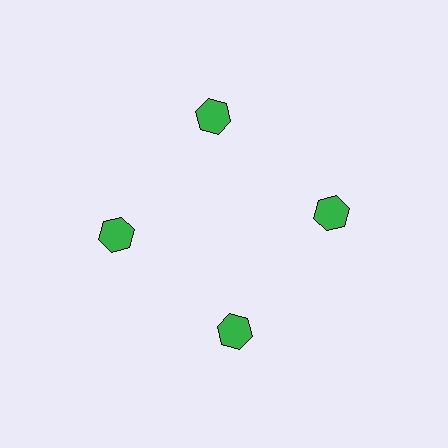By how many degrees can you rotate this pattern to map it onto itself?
The pattern maps onto itself every 90 degrees of rotation.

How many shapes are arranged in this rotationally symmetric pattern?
There are 4 shapes, arranged in 4 groups of 1.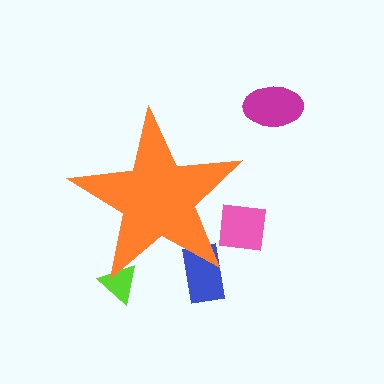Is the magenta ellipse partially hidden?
No, the magenta ellipse is fully visible.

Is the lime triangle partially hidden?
Yes, the lime triangle is partially hidden behind the orange star.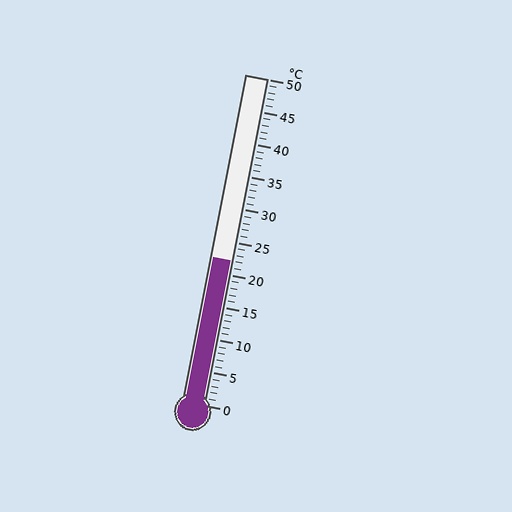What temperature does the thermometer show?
The thermometer shows approximately 22°C.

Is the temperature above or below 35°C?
The temperature is below 35°C.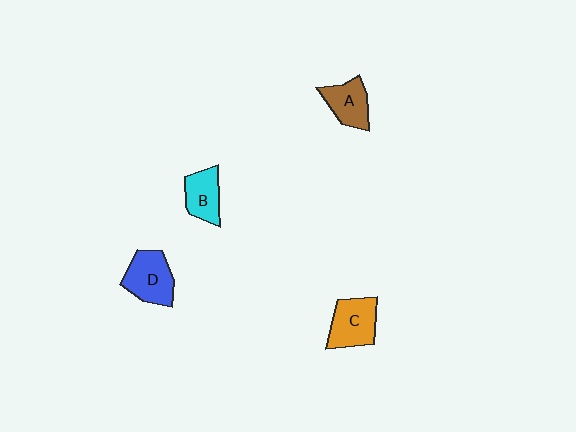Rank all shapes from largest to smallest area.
From largest to smallest: D (blue), C (orange), A (brown), B (cyan).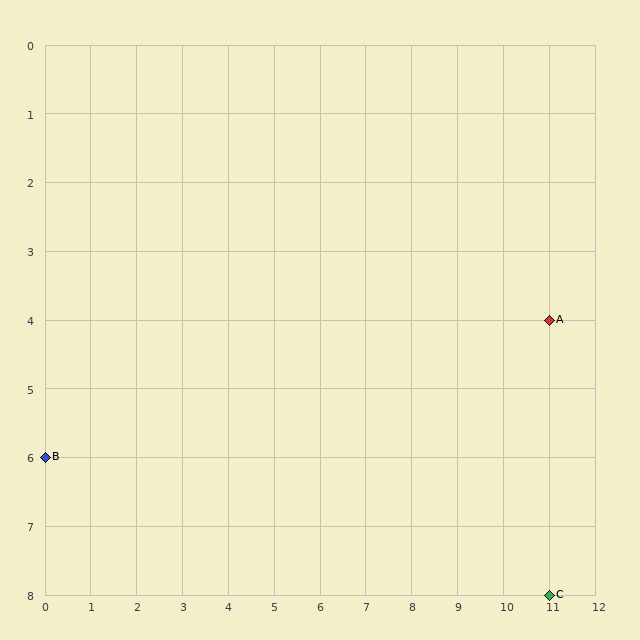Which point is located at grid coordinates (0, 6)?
Point B is at (0, 6).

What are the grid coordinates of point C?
Point C is at grid coordinates (11, 8).